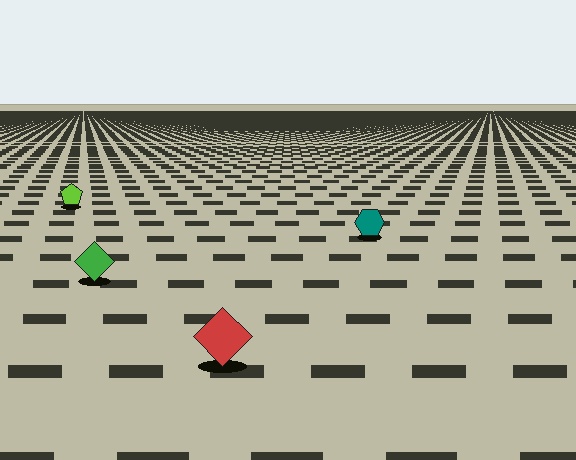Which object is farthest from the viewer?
The lime pentagon is farthest from the viewer. It appears smaller and the ground texture around it is denser.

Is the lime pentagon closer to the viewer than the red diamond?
No. The red diamond is closer — you can tell from the texture gradient: the ground texture is coarser near it.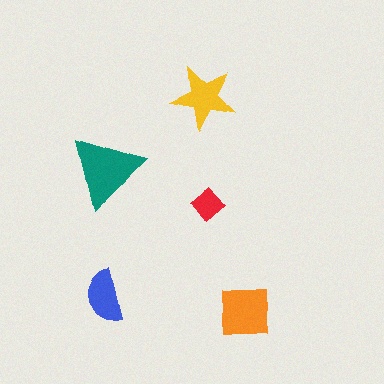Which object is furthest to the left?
The blue semicircle is leftmost.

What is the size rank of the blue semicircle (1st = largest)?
4th.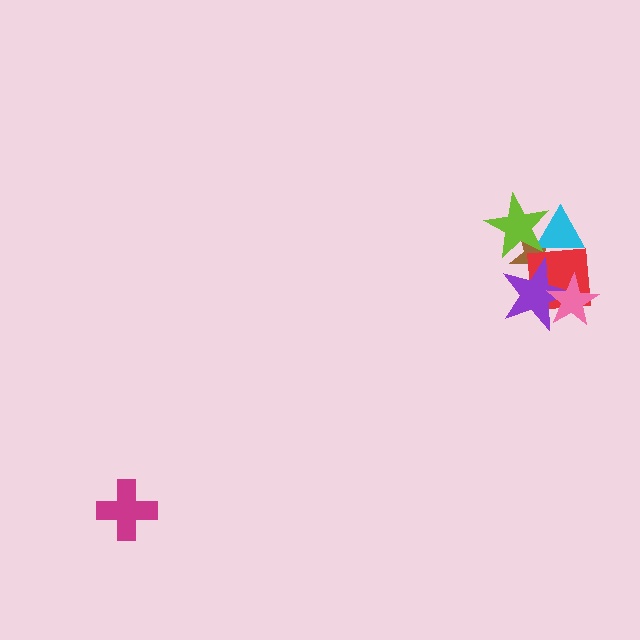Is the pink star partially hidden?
No, no other shape covers it.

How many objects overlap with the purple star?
3 objects overlap with the purple star.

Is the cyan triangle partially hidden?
Yes, it is partially covered by another shape.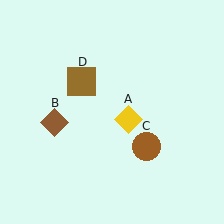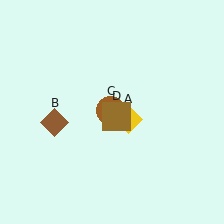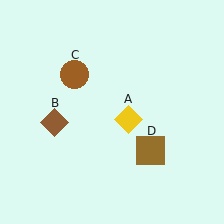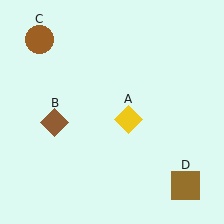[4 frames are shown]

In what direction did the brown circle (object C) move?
The brown circle (object C) moved up and to the left.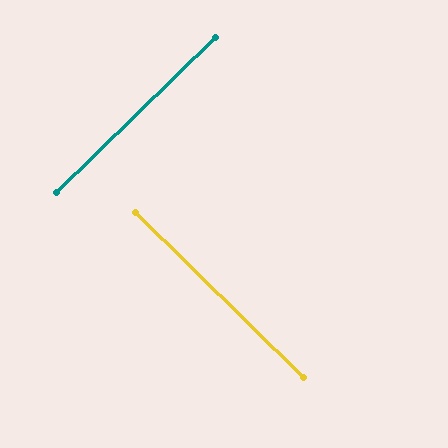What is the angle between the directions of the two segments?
Approximately 89 degrees.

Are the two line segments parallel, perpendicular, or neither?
Perpendicular — they meet at approximately 89°.